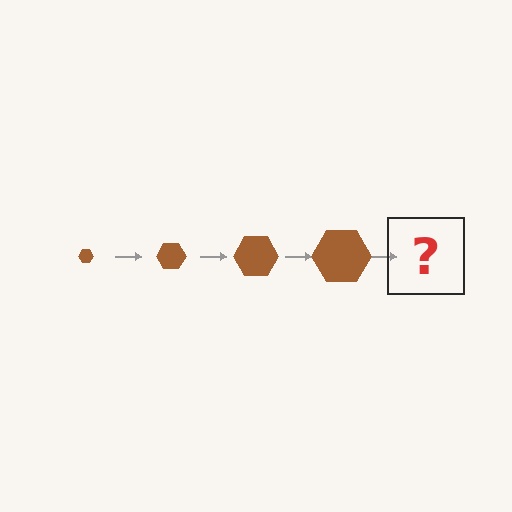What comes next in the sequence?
The next element should be a brown hexagon, larger than the previous one.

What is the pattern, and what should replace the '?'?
The pattern is that the hexagon gets progressively larger each step. The '?' should be a brown hexagon, larger than the previous one.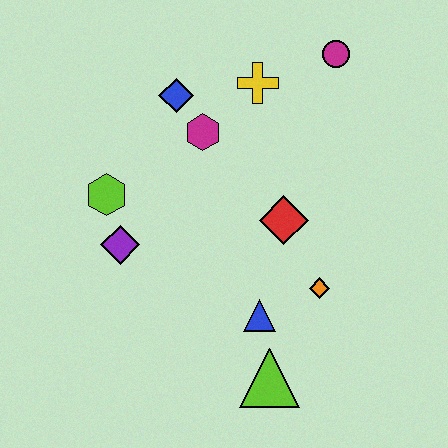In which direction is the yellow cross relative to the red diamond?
The yellow cross is above the red diamond.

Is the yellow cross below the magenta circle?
Yes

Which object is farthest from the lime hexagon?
The magenta circle is farthest from the lime hexagon.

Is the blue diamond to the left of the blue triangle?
Yes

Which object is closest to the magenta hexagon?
The blue diamond is closest to the magenta hexagon.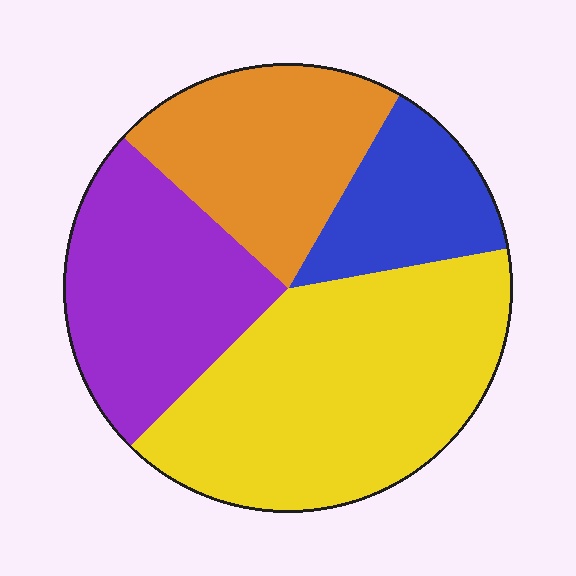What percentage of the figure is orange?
Orange covers 22% of the figure.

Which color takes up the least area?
Blue, at roughly 15%.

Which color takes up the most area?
Yellow, at roughly 40%.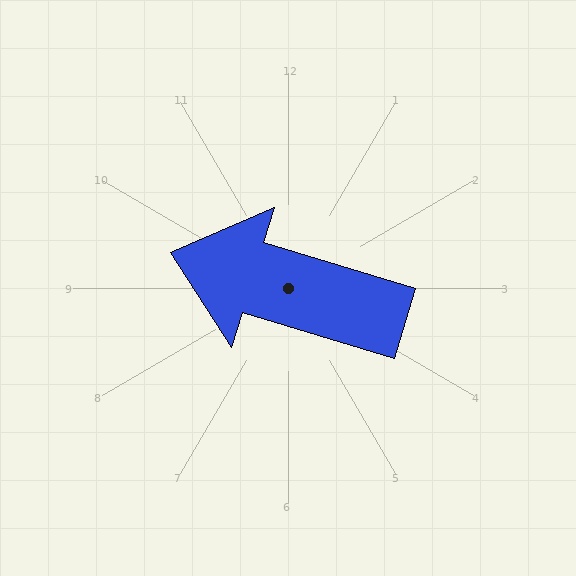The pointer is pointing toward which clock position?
Roughly 10 o'clock.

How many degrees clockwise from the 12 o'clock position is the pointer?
Approximately 287 degrees.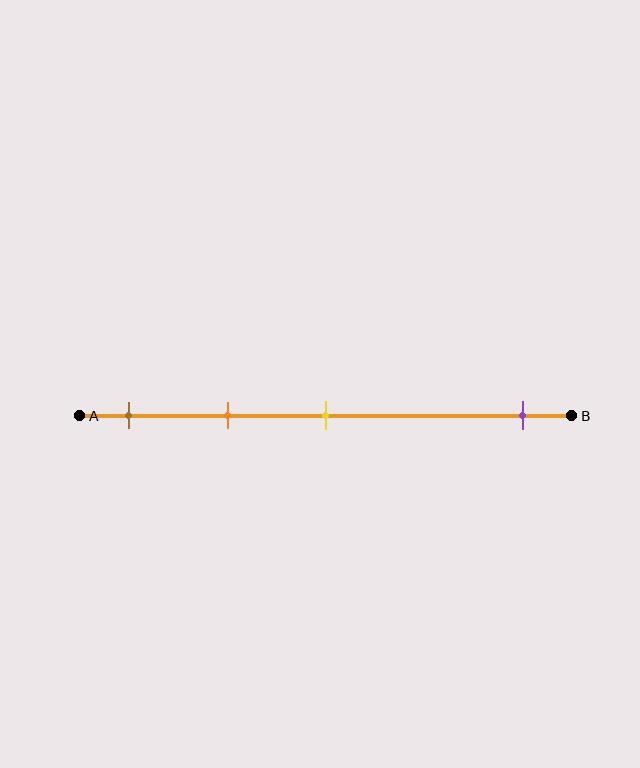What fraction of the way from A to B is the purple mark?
The purple mark is approximately 90% (0.9) of the way from A to B.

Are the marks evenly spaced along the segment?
No, the marks are not evenly spaced.